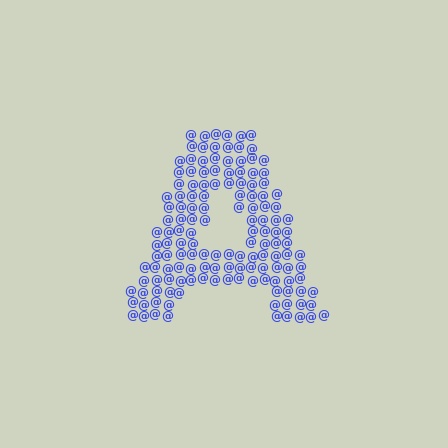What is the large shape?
The large shape is the letter A.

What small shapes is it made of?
It is made of small at signs.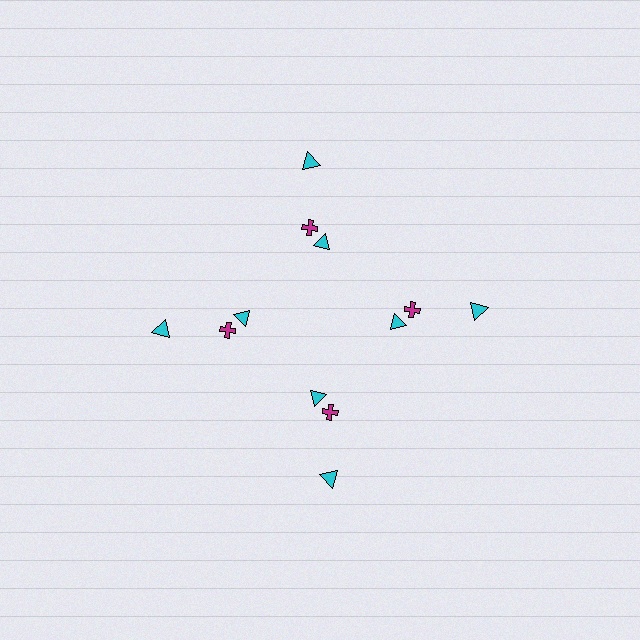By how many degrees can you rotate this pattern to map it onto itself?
The pattern maps onto itself every 90 degrees of rotation.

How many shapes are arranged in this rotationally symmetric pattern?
There are 12 shapes, arranged in 4 groups of 3.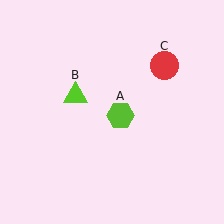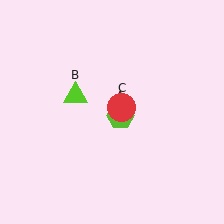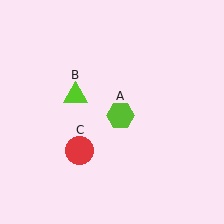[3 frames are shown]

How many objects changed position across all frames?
1 object changed position: red circle (object C).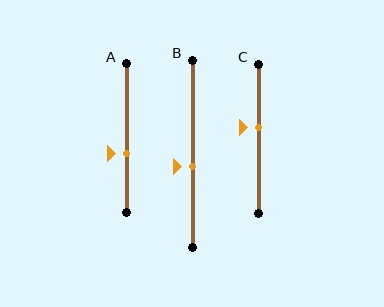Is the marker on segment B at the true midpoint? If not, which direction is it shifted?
No, the marker on segment B is shifted downward by about 7% of the segment length.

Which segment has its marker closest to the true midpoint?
Segment B has its marker closest to the true midpoint.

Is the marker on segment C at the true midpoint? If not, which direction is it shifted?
No, the marker on segment C is shifted upward by about 7% of the segment length.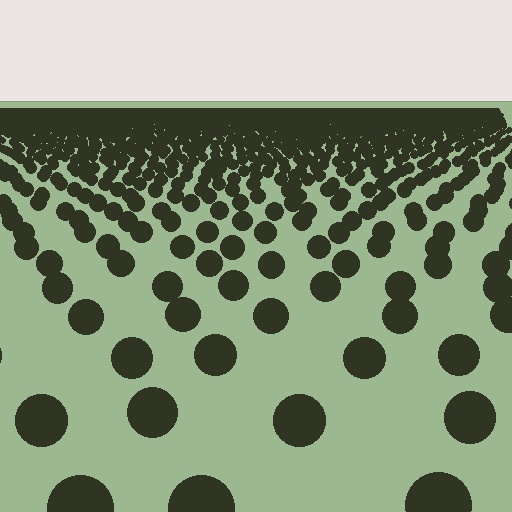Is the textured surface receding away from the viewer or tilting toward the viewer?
The surface is receding away from the viewer. Texture elements get smaller and denser toward the top.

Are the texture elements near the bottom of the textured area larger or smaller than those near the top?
Larger. Near the bottom, elements are closer to the viewer and appear at a bigger on-screen size.